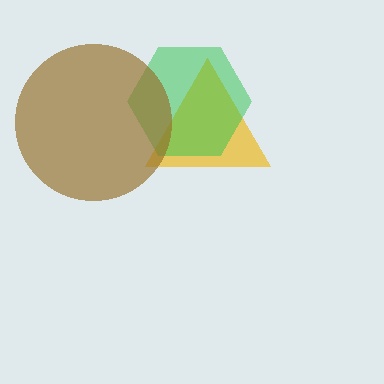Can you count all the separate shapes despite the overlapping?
Yes, there are 3 separate shapes.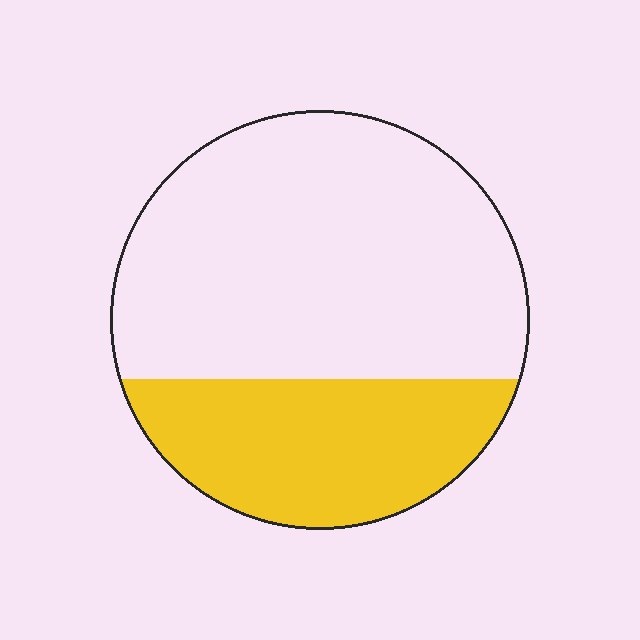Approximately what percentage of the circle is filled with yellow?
Approximately 30%.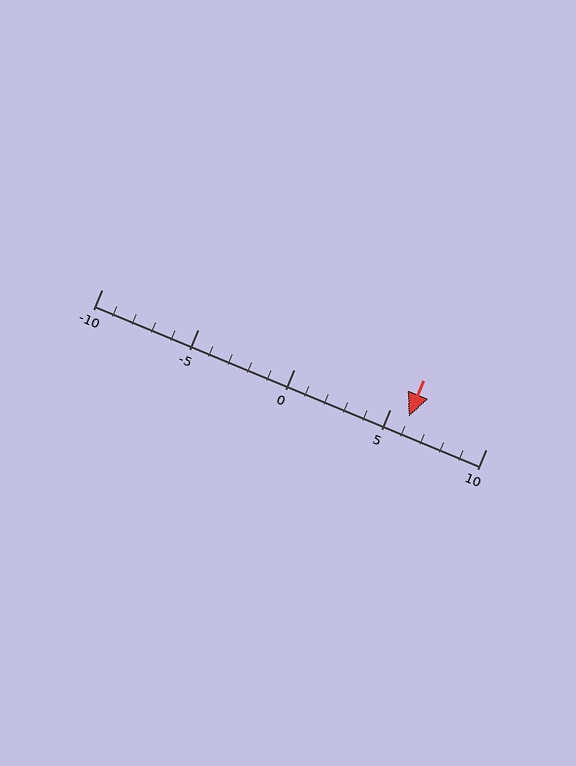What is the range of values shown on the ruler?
The ruler shows values from -10 to 10.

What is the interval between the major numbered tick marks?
The major tick marks are spaced 5 units apart.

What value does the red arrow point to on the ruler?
The red arrow points to approximately 6.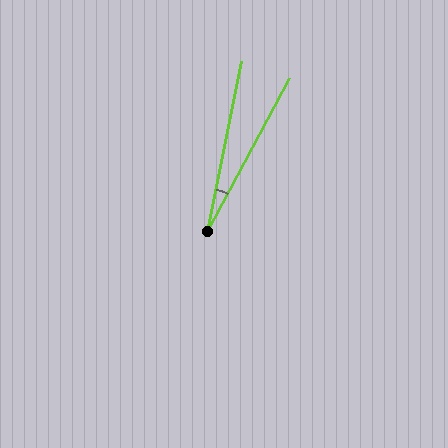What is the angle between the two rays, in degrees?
Approximately 17 degrees.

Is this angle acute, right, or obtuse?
It is acute.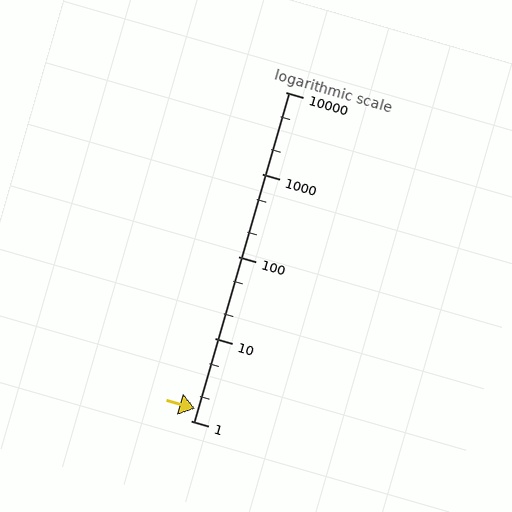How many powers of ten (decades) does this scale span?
The scale spans 4 decades, from 1 to 10000.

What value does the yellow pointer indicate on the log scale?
The pointer indicates approximately 1.4.